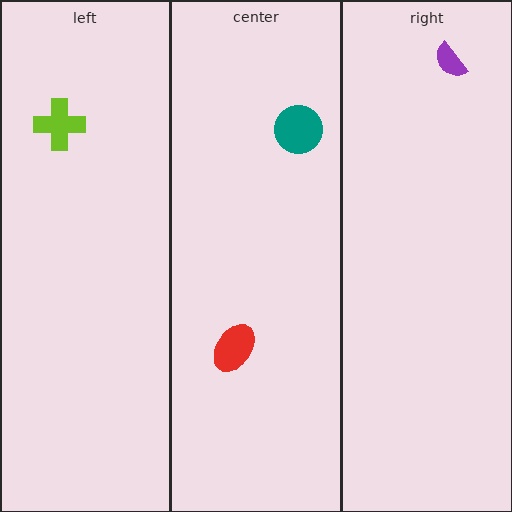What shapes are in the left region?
The lime cross.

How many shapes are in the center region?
2.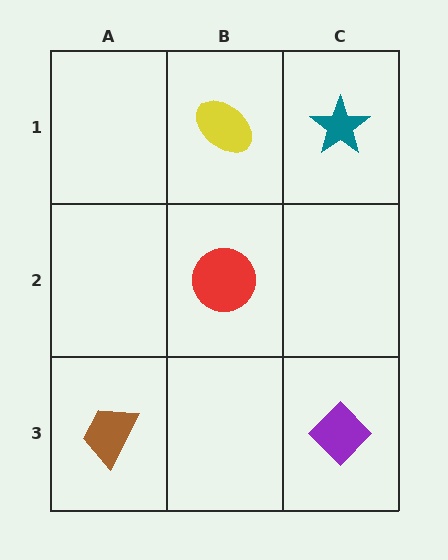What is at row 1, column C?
A teal star.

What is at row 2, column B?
A red circle.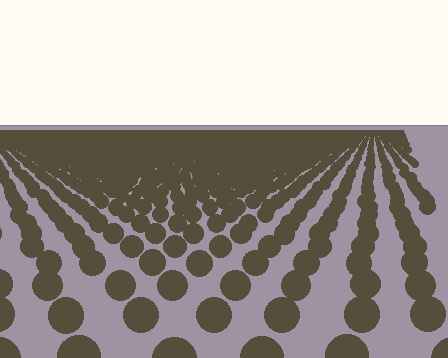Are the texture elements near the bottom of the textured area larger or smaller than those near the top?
Larger. Near the bottom, elements are closer to the viewer and appear at a bigger on-screen size.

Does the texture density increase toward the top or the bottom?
Density increases toward the top.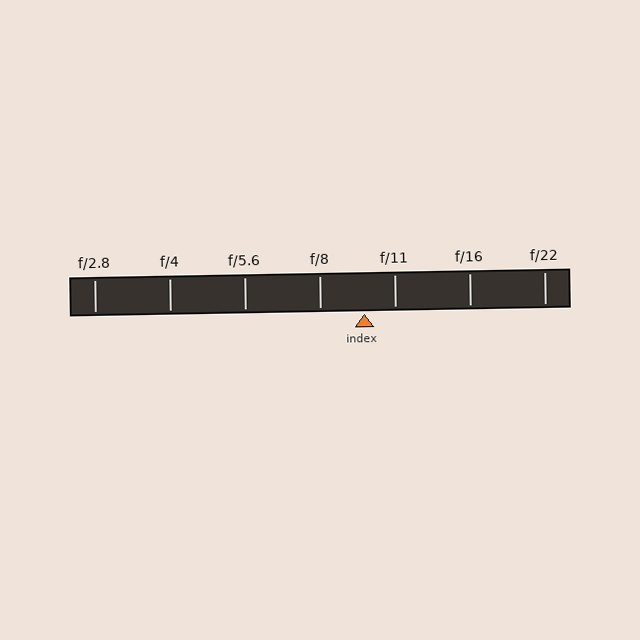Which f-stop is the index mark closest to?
The index mark is closest to f/11.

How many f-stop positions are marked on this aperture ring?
There are 7 f-stop positions marked.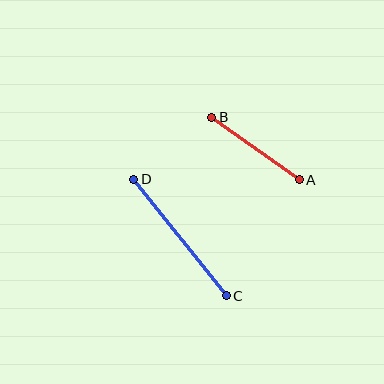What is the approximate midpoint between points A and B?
The midpoint is at approximately (256, 149) pixels.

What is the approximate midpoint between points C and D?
The midpoint is at approximately (180, 237) pixels.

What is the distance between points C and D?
The distance is approximately 149 pixels.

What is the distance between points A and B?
The distance is approximately 107 pixels.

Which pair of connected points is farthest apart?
Points C and D are farthest apart.